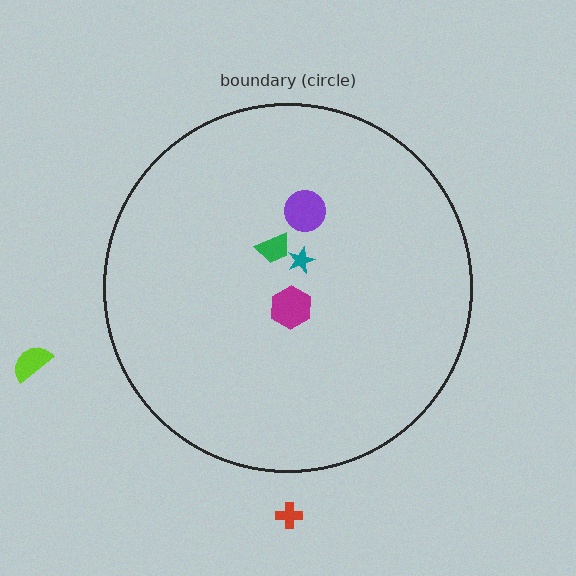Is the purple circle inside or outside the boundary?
Inside.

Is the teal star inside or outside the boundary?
Inside.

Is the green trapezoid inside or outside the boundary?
Inside.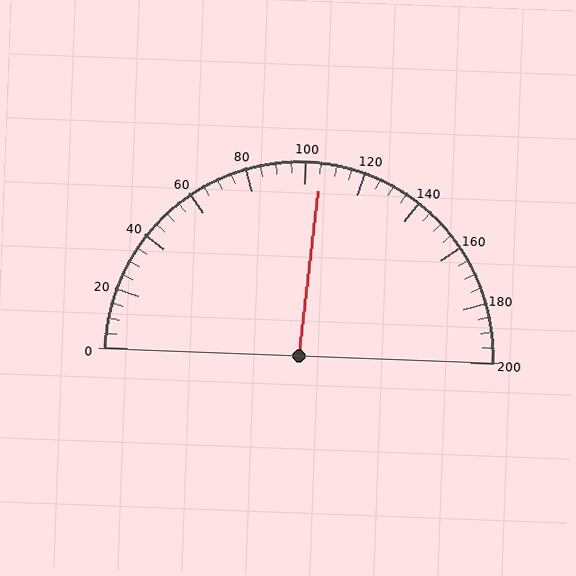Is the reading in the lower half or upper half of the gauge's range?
The reading is in the upper half of the range (0 to 200).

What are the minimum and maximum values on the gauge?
The gauge ranges from 0 to 200.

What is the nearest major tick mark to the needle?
The nearest major tick mark is 100.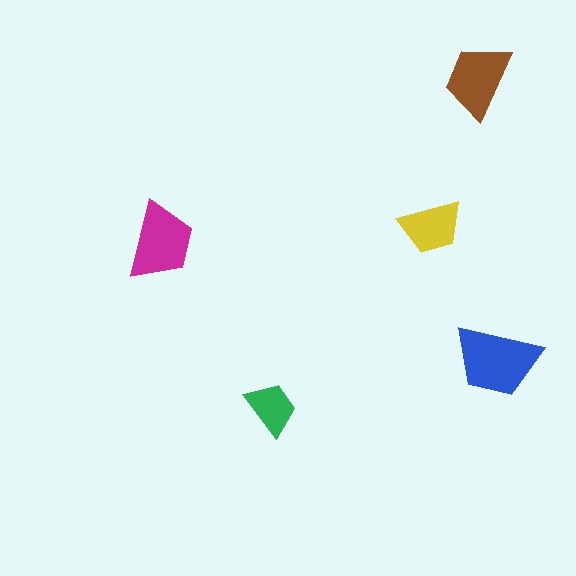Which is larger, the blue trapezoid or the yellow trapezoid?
The blue one.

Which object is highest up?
The brown trapezoid is topmost.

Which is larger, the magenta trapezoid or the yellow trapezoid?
The magenta one.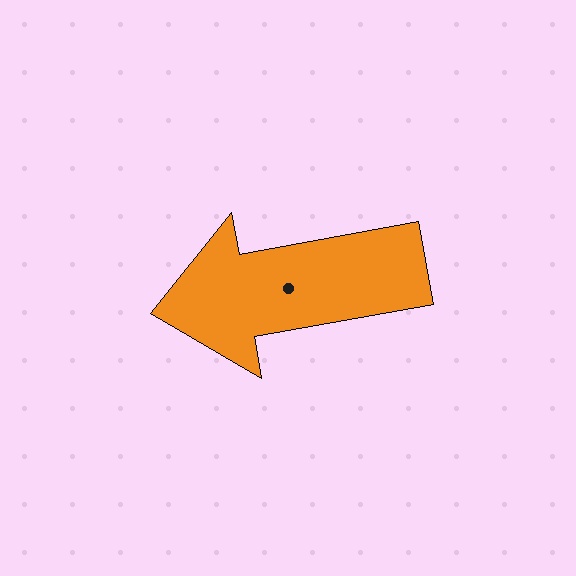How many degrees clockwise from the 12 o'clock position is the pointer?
Approximately 260 degrees.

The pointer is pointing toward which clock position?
Roughly 9 o'clock.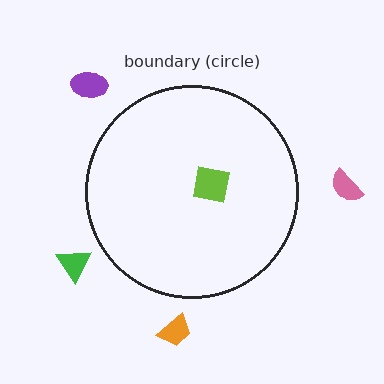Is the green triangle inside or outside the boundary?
Outside.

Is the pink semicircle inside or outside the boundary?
Outside.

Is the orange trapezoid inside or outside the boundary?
Outside.